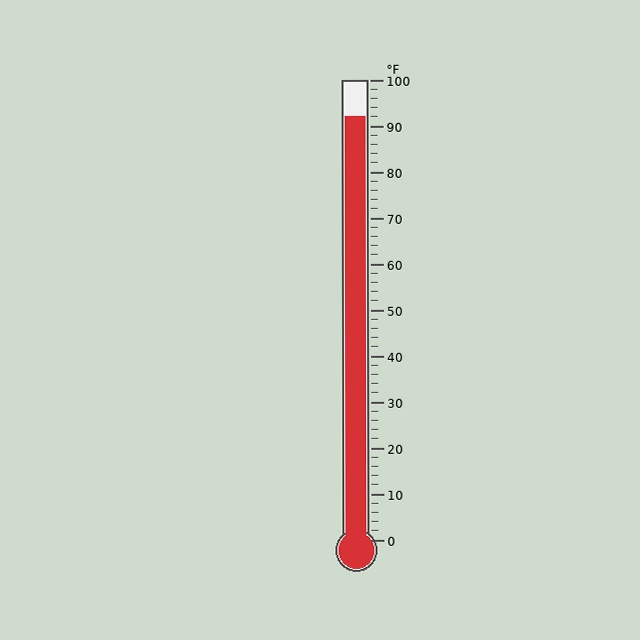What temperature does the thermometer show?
The thermometer shows approximately 92°F.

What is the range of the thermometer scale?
The thermometer scale ranges from 0°F to 100°F.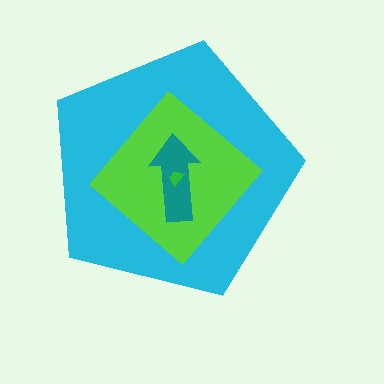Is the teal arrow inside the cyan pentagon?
Yes.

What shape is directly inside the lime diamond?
The teal arrow.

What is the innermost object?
The green trapezoid.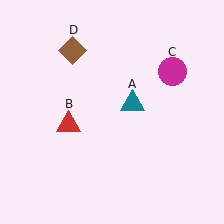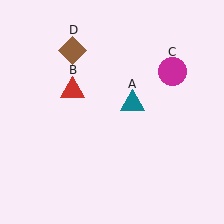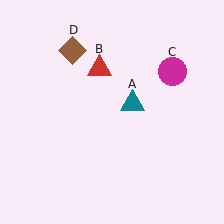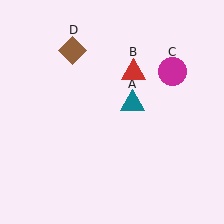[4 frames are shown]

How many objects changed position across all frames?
1 object changed position: red triangle (object B).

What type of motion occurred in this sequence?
The red triangle (object B) rotated clockwise around the center of the scene.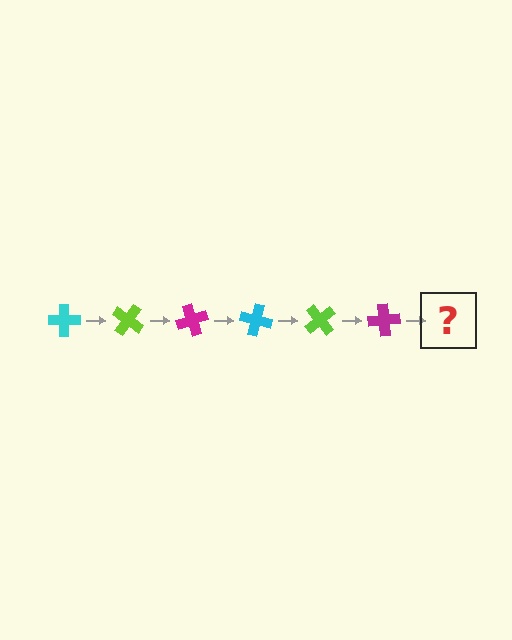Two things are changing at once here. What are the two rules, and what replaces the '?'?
The two rules are that it rotates 35 degrees each step and the color cycles through cyan, lime, and magenta. The '?' should be a cyan cross, rotated 210 degrees from the start.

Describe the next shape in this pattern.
It should be a cyan cross, rotated 210 degrees from the start.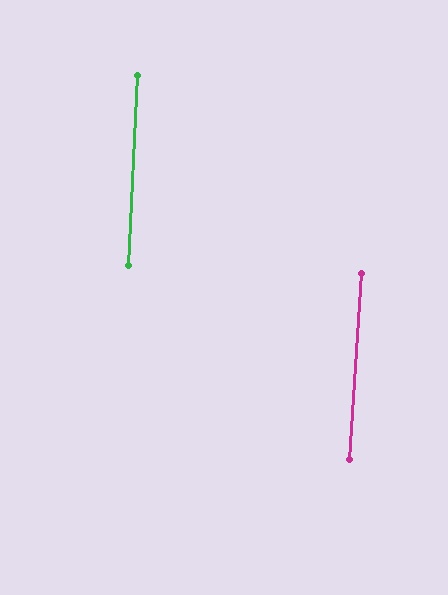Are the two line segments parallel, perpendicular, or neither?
Parallel — their directions differ by only 1.0°.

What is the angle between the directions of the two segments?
Approximately 1 degree.